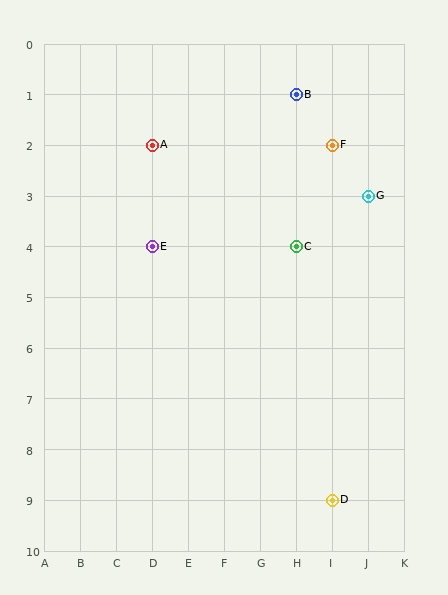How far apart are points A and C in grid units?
Points A and C are 4 columns and 2 rows apart (about 4.5 grid units diagonally).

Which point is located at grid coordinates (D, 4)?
Point E is at (D, 4).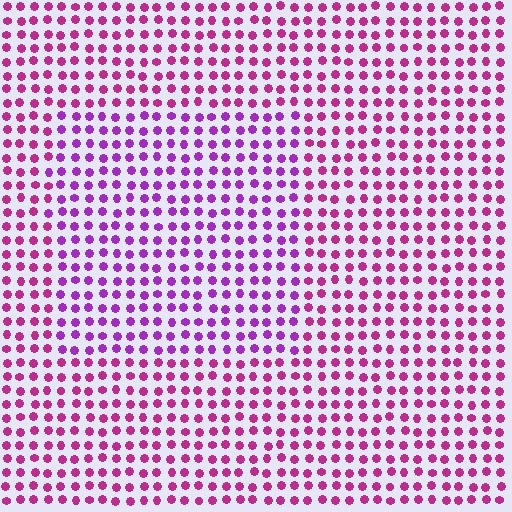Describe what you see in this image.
The image is filled with small magenta elements in a uniform arrangement. A rectangle-shaped region is visible where the elements are tinted to a slightly different hue, forming a subtle color boundary.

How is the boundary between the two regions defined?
The boundary is defined purely by a slight shift in hue (about 31 degrees). Spacing, size, and orientation are identical on both sides.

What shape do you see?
I see a rectangle.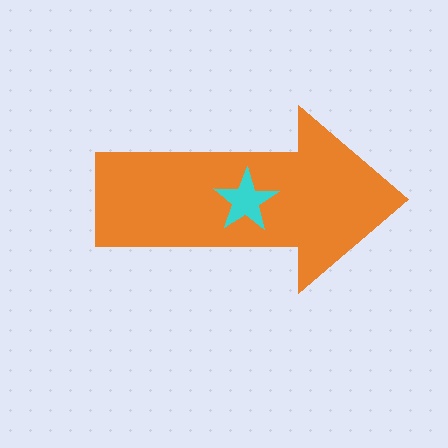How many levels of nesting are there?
2.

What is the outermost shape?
The orange arrow.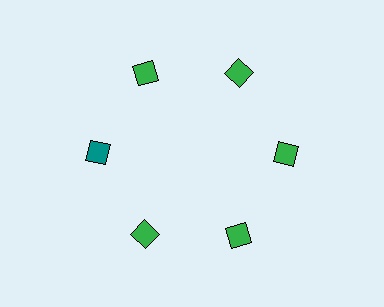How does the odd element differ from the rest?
It has a different color: teal instead of green.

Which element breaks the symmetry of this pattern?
The teal diamond at roughly the 9 o'clock position breaks the symmetry. All other shapes are green diamonds.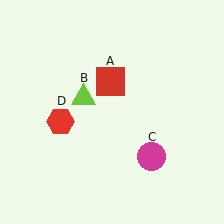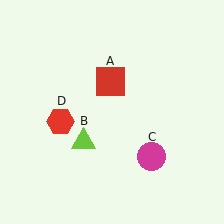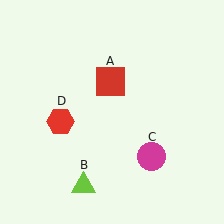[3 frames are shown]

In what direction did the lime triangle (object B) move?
The lime triangle (object B) moved down.